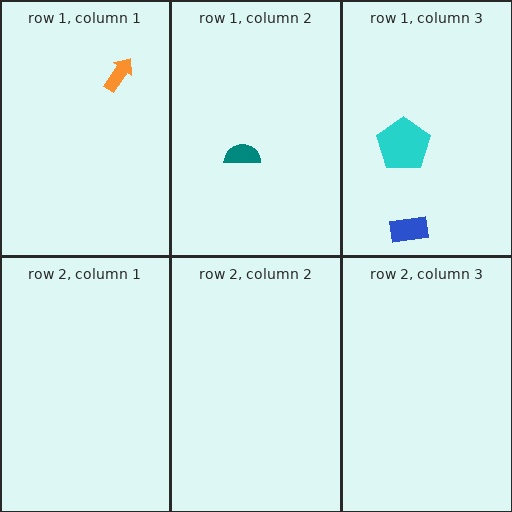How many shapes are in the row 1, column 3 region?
2.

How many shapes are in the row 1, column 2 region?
1.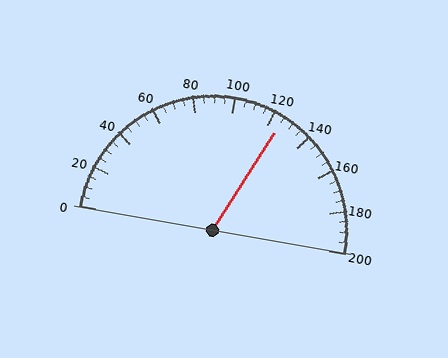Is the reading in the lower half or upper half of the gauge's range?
The reading is in the upper half of the range (0 to 200).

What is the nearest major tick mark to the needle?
The nearest major tick mark is 120.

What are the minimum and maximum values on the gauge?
The gauge ranges from 0 to 200.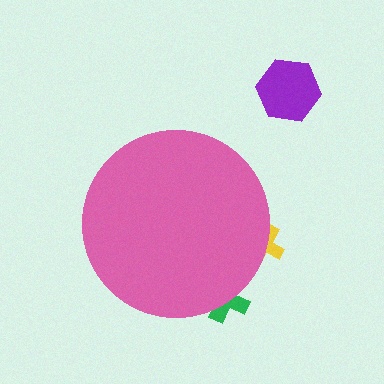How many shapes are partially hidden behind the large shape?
2 shapes are partially hidden.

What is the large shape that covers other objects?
A pink circle.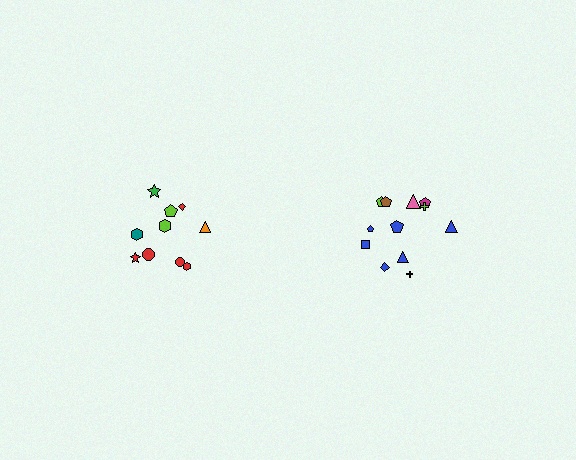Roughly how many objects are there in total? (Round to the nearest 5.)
Roughly 20 objects in total.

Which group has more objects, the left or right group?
The right group.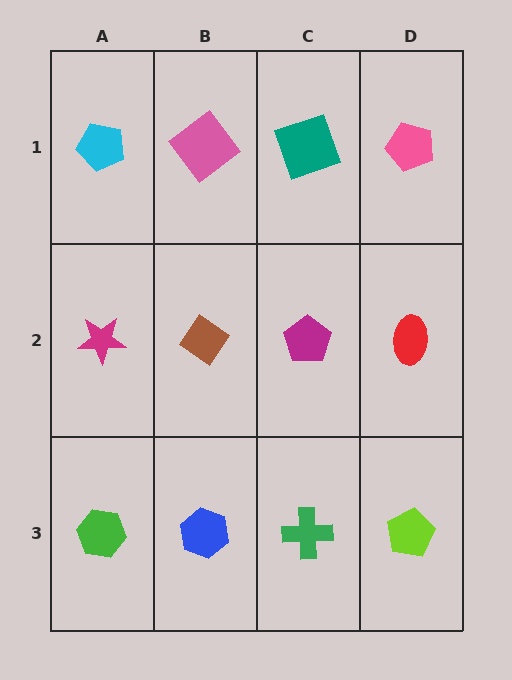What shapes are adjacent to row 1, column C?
A magenta pentagon (row 2, column C), a pink diamond (row 1, column B), a pink pentagon (row 1, column D).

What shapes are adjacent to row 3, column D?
A red ellipse (row 2, column D), a green cross (row 3, column C).